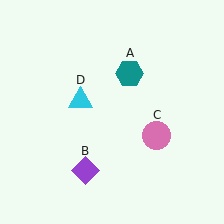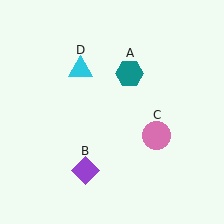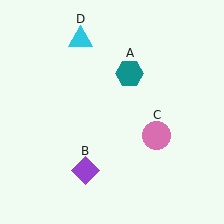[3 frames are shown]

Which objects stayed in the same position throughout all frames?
Teal hexagon (object A) and purple diamond (object B) and pink circle (object C) remained stationary.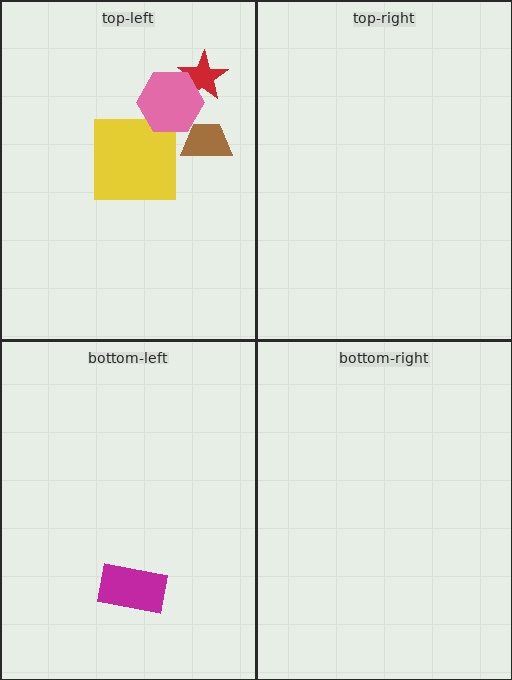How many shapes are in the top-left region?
4.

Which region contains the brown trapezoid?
The top-left region.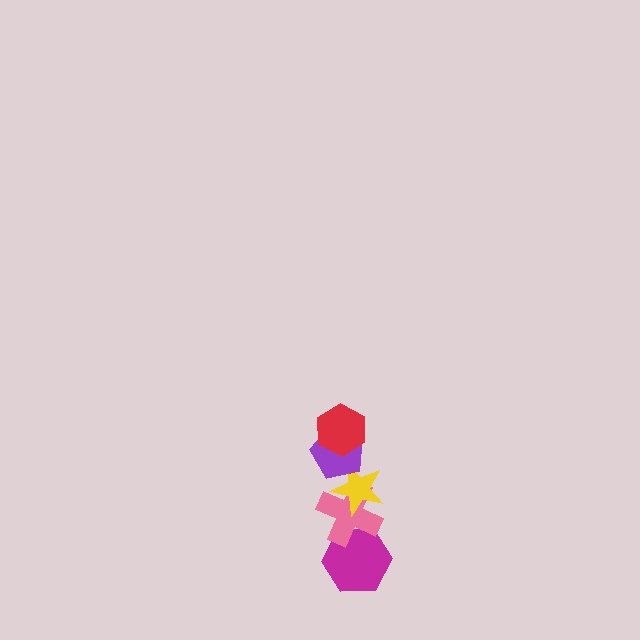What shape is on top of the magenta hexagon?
The pink cross is on top of the magenta hexagon.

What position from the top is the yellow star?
The yellow star is 3rd from the top.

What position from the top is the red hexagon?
The red hexagon is 1st from the top.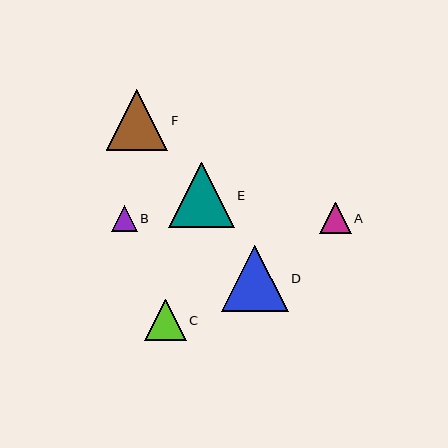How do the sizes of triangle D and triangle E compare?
Triangle D and triangle E are approximately the same size.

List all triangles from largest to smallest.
From largest to smallest: D, E, F, C, A, B.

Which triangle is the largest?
Triangle D is the largest with a size of approximately 66 pixels.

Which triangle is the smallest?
Triangle B is the smallest with a size of approximately 26 pixels.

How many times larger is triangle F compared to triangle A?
Triangle F is approximately 1.9 times the size of triangle A.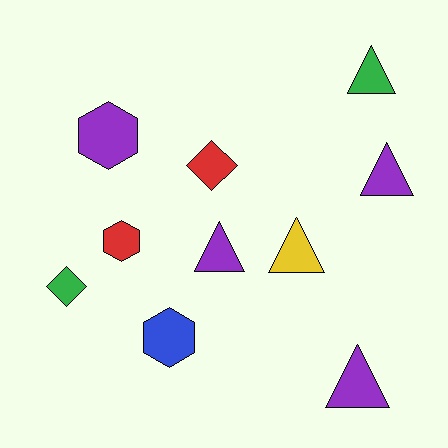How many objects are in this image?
There are 10 objects.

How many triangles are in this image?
There are 5 triangles.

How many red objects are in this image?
There are 2 red objects.